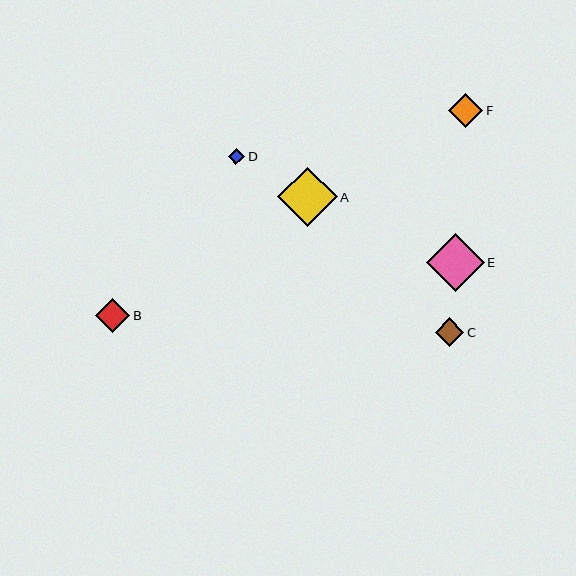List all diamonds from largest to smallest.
From largest to smallest: A, E, F, B, C, D.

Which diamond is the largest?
Diamond A is the largest with a size of approximately 60 pixels.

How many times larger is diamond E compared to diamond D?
Diamond E is approximately 3.6 times the size of diamond D.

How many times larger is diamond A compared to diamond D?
Diamond A is approximately 3.7 times the size of diamond D.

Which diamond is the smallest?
Diamond D is the smallest with a size of approximately 16 pixels.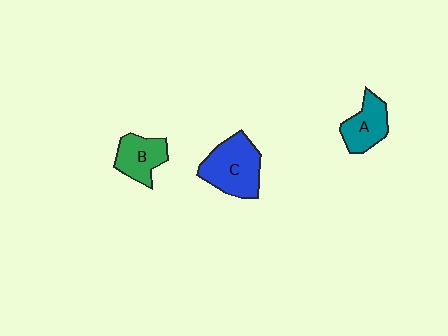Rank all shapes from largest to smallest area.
From largest to smallest: C (blue), A (teal), B (green).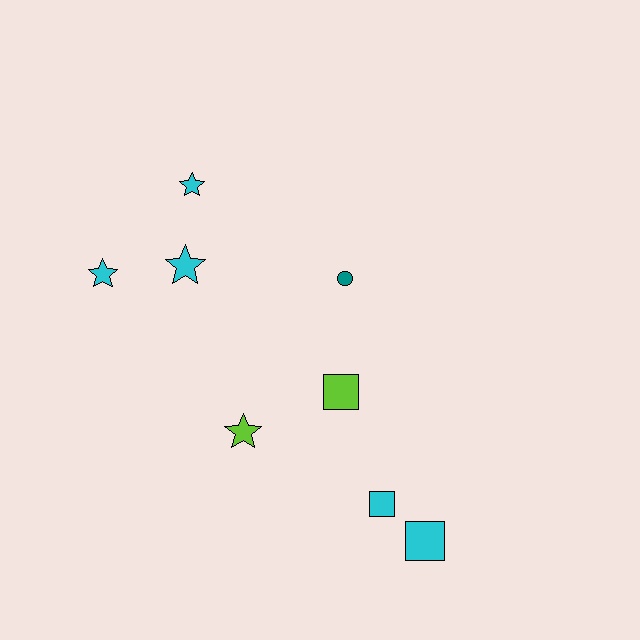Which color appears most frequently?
Cyan, with 5 objects.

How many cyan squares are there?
There are 2 cyan squares.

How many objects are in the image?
There are 8 objects.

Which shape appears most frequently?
Star, with 4 objects.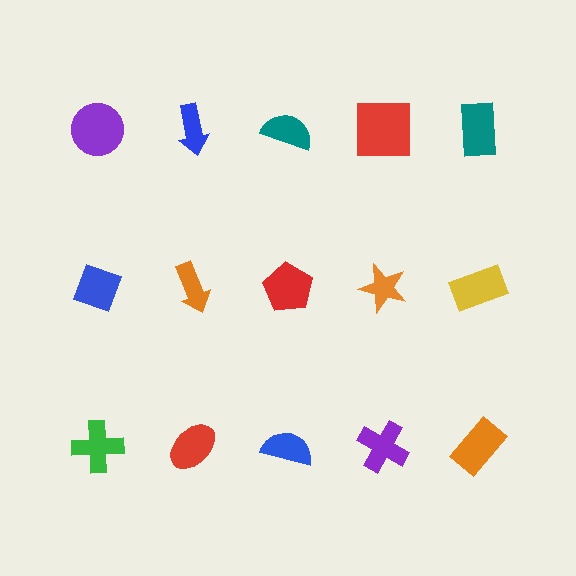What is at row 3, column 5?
An orange rectangle.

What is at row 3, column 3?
A blue semicircle.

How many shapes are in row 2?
5 shapes.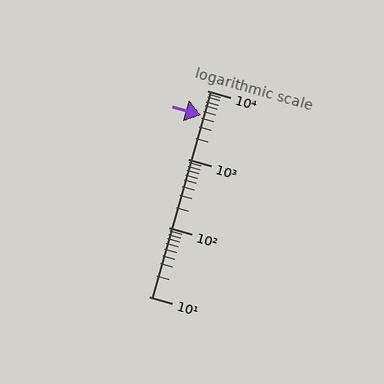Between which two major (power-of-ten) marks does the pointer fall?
The pointer is between 1000 and 10000.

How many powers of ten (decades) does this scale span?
The scale spans 3 decades, from 10 to 10000.